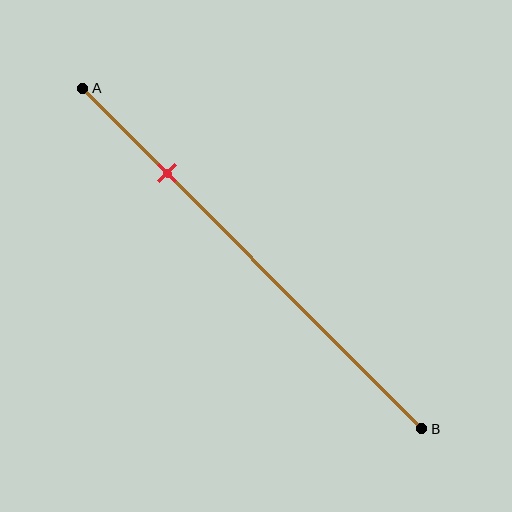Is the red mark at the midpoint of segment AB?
No, the mark is at about 25% from A, not at the 50% midpoint.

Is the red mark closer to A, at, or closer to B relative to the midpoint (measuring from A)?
The red mark is closer to point A than the midpoint of segment AB.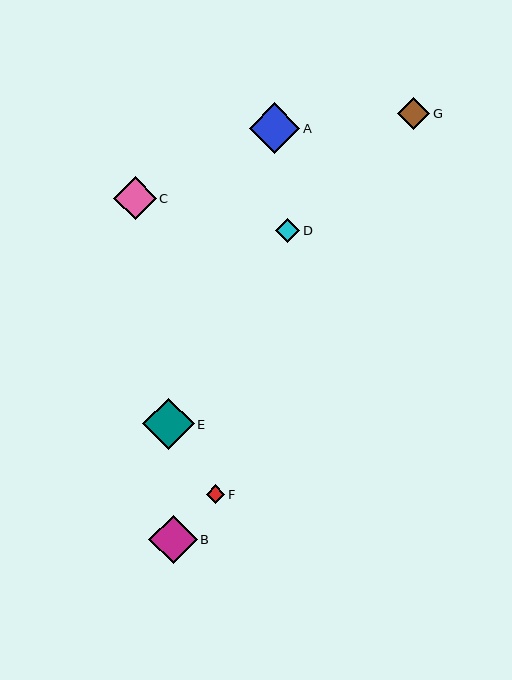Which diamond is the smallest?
Diamond F is the smallest with a size of approximately 18 pixels.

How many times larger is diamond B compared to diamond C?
Diamond B is approximately 1.1 times the size of diamond C.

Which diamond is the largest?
Diamond E is the largest with a size of approximately 51 pixels.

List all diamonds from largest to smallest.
From largest to smallest: E, A, B, C, G, D, F.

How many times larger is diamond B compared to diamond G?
Diamond B is approximately 1.5 times the size of diamond G.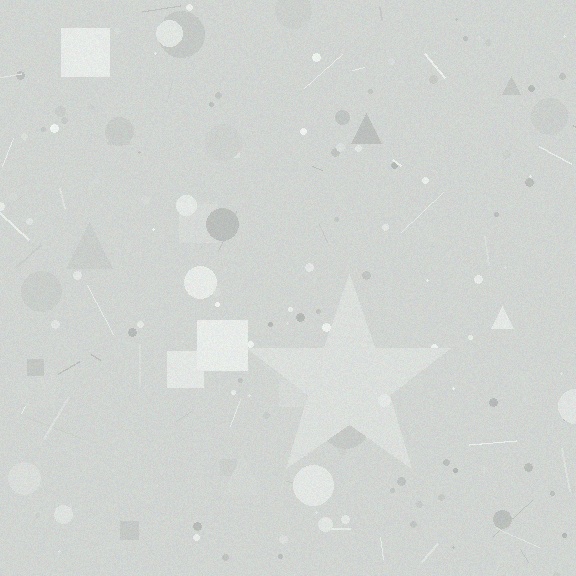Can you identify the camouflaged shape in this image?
The camouflaged shape is a star.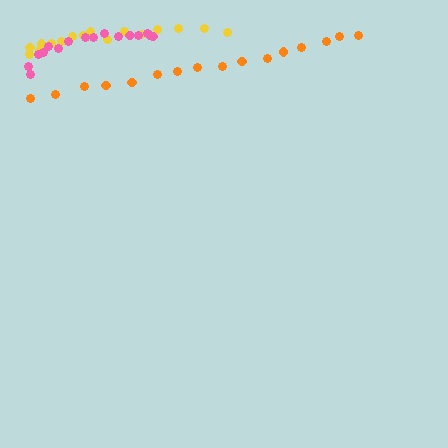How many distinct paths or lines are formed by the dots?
There are 3 distinct paths.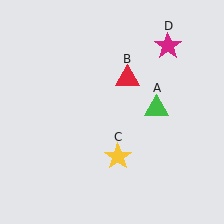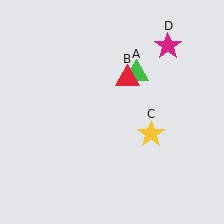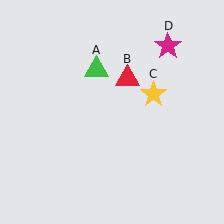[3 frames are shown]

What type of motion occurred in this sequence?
The green triangle (object A), yellow star (object C) rotated counterclockwise around the center of the scene.